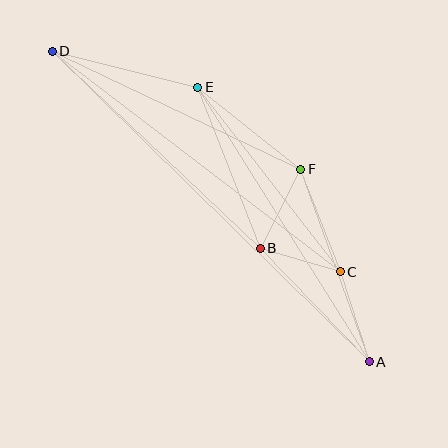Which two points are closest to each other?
Points B and C are closest to each other.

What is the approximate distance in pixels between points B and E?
The distance between B and E is approximately 173 pixels.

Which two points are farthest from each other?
Points A and D are farthest from each other.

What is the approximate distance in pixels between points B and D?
The distance between B and D is approximately 287 pixels.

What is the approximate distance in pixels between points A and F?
The distance between A and F is approximately 204 pixels.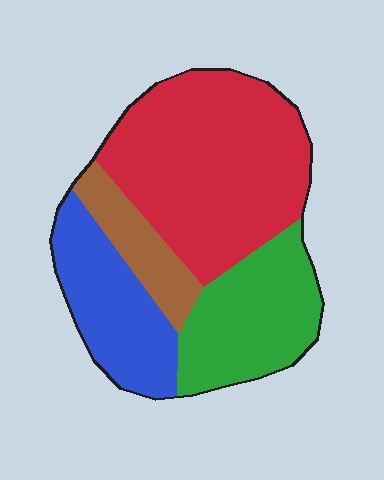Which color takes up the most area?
Red, at roughly 45%.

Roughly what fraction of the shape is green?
Green covers around 25% of the shape.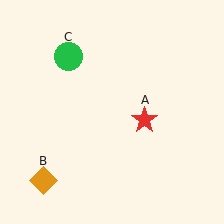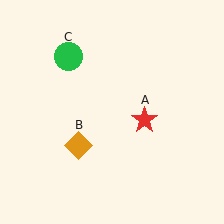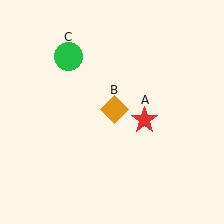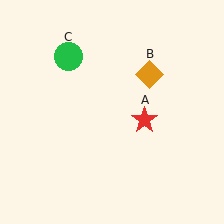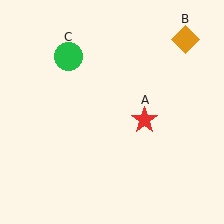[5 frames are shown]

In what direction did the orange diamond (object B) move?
The orange diamond (object B) moved up and to the right.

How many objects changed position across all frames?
1 object changed position: orange diamond (object B).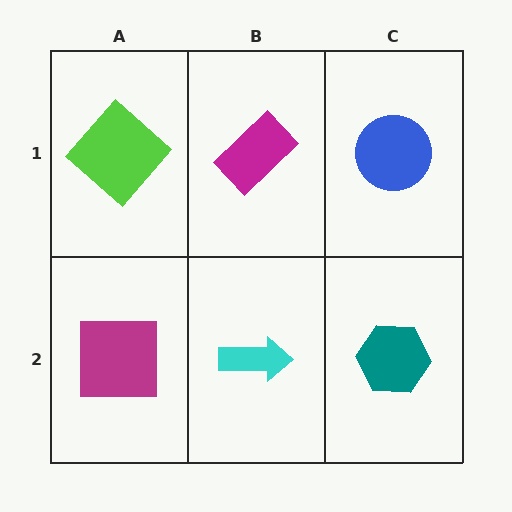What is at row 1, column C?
A blue circle.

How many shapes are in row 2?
3 shapes.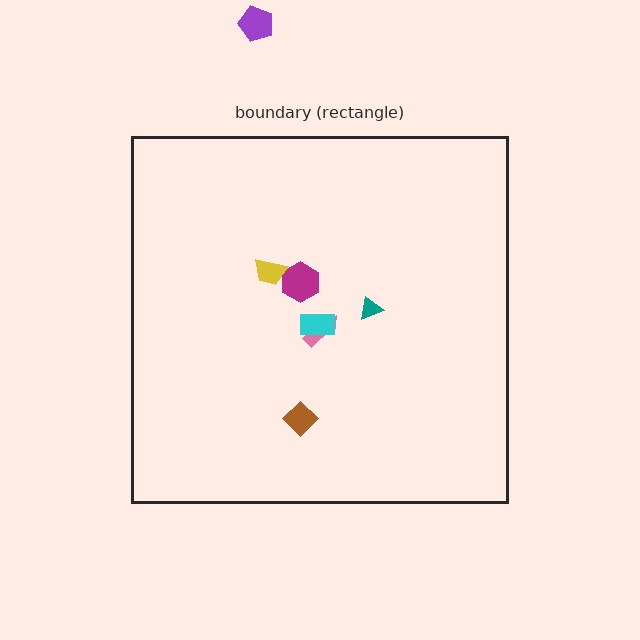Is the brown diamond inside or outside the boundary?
Inside.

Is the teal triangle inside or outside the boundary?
Inside.